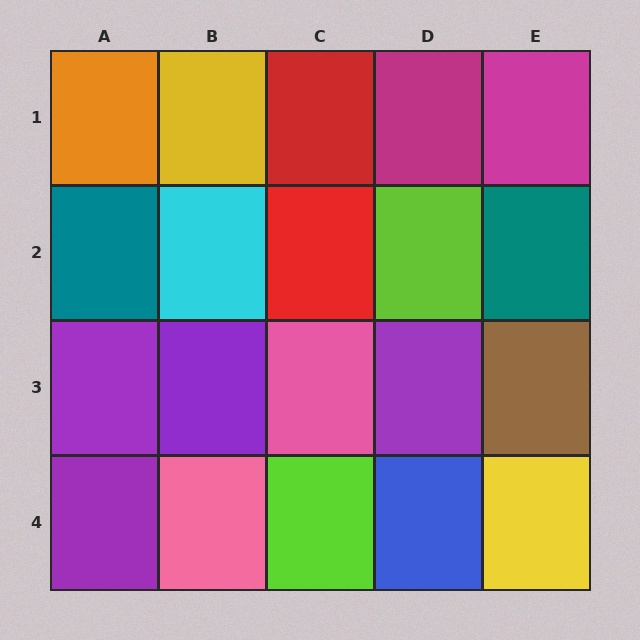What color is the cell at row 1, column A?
Orange.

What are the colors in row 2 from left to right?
Teal, cyan, red, lime, teal.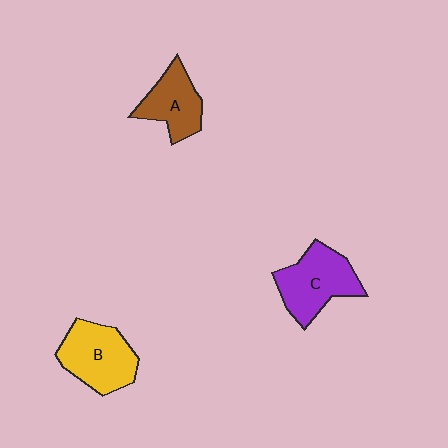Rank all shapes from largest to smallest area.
From largest to smallest: C (purple), B (yellow), A (brown).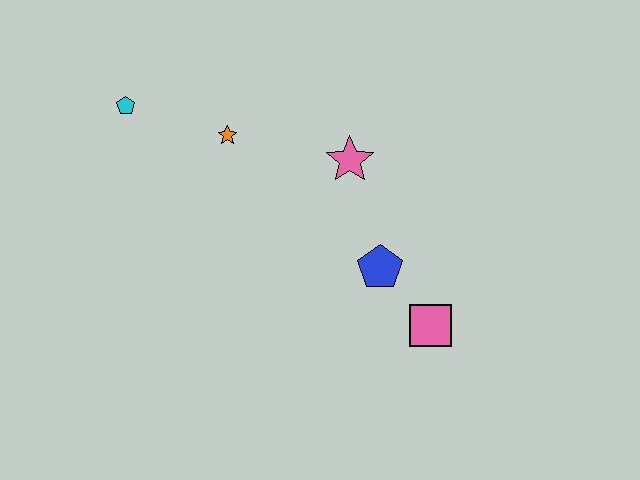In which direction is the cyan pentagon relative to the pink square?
The cyan pentagon is to the left of the pink square.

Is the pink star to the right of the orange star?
Yes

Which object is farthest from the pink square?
The cyan pentagon is farthest from the pink square.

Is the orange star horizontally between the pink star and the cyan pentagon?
Yes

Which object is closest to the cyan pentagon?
The orange star is closest to the cyan pentagon.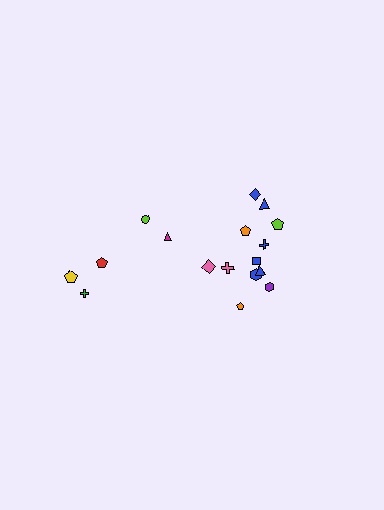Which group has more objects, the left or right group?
The right group.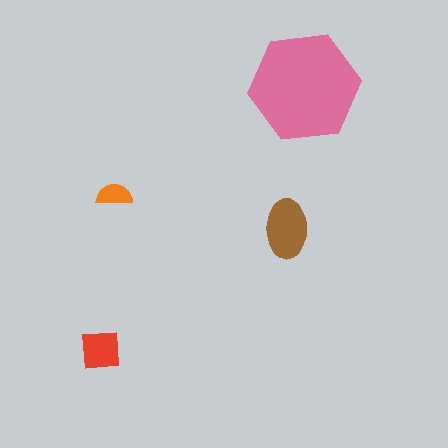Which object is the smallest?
The orange semicircle.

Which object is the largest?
The pink hexagon.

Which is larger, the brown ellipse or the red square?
The brown ellipse.